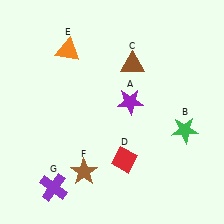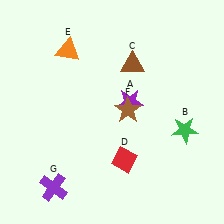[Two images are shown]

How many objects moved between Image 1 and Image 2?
1 object moved between the two images.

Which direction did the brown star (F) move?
The brown star (F) moved up.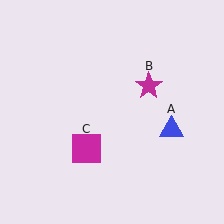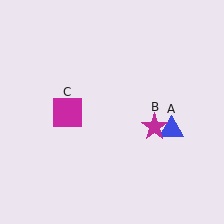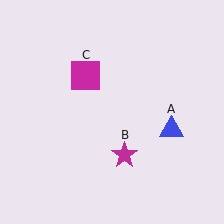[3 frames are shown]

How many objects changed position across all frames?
2 objects changed position: magenta star (object B), magenta square (object C).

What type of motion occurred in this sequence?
The magenta star (object B), magenta square (object C) rotated clockwise around the center of the scene.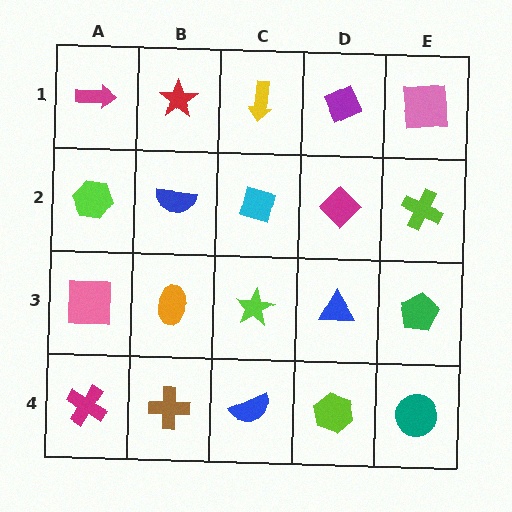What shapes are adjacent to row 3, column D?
A magenta diamond (row 2, column D), a lime hexagon (row 4, column D), a lime star (row 3, column C), a green pentagon (row 3, column E).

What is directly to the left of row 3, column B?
A pink square.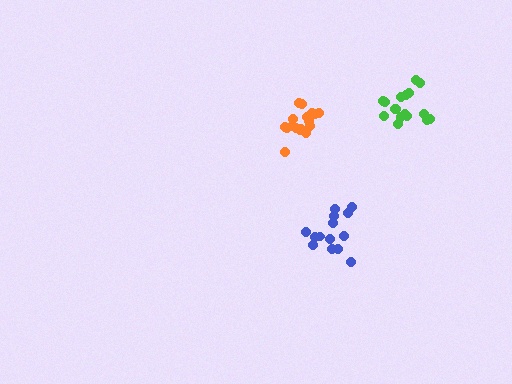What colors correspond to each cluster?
The clusters are colored: green, blue, orange.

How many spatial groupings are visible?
There are 3 spatial groupings.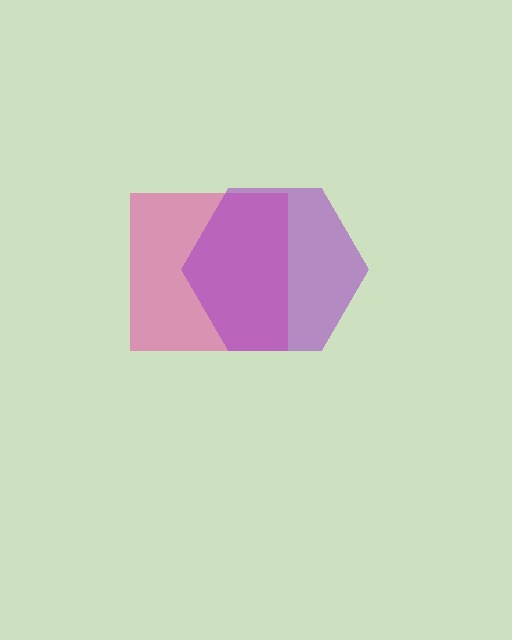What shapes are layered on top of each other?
The layered shapes are: a pink square, a purple hexagon.